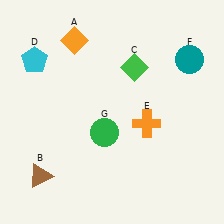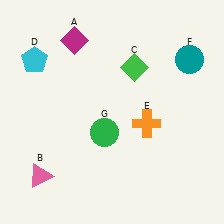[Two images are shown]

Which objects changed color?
A changed from orange to magenta. B changed from brown to pink.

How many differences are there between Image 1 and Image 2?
There are 2 differences between the two images.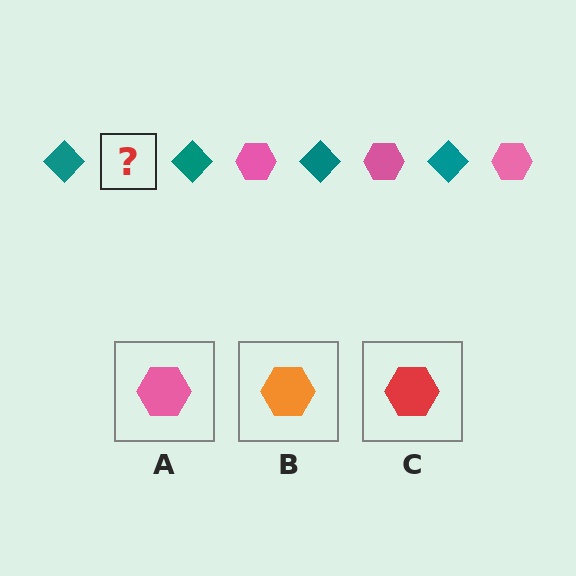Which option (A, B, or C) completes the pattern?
A.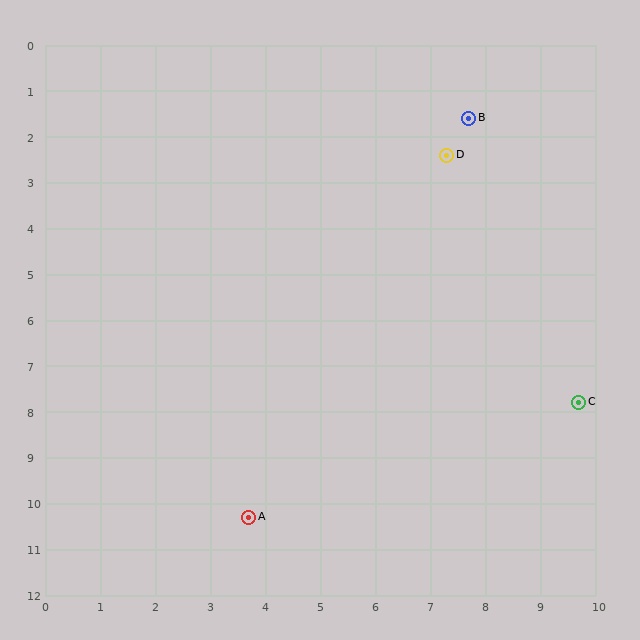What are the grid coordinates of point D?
Point D is at approximately (7.3, 2.4).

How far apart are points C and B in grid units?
Points C and B are about 6.5 grid units apart.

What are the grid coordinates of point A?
Point A is at approximately (3.7, 10.3).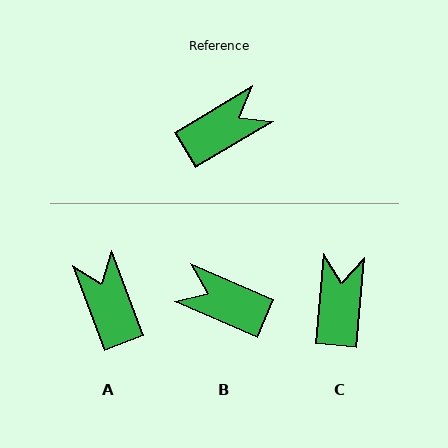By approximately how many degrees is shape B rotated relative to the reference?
Approximately 126 degrees counter-clockwise.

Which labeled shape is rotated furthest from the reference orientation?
B, about 126 degrees away.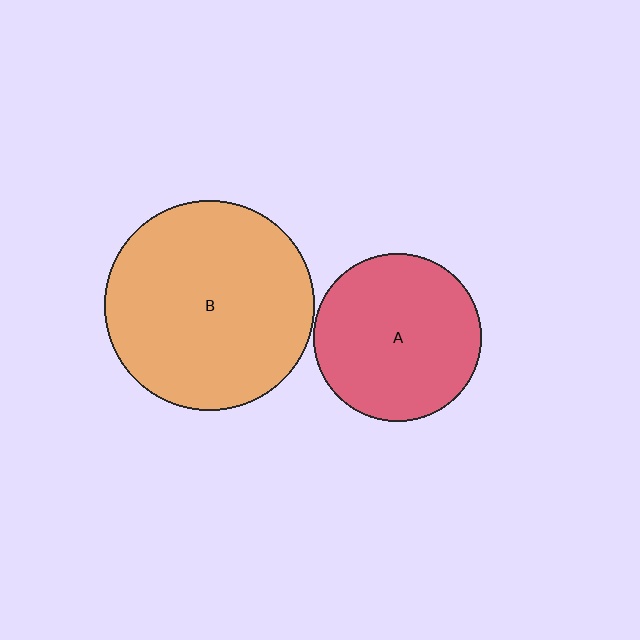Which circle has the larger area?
Circle B (orange).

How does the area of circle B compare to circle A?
Approximately 1.6 times.